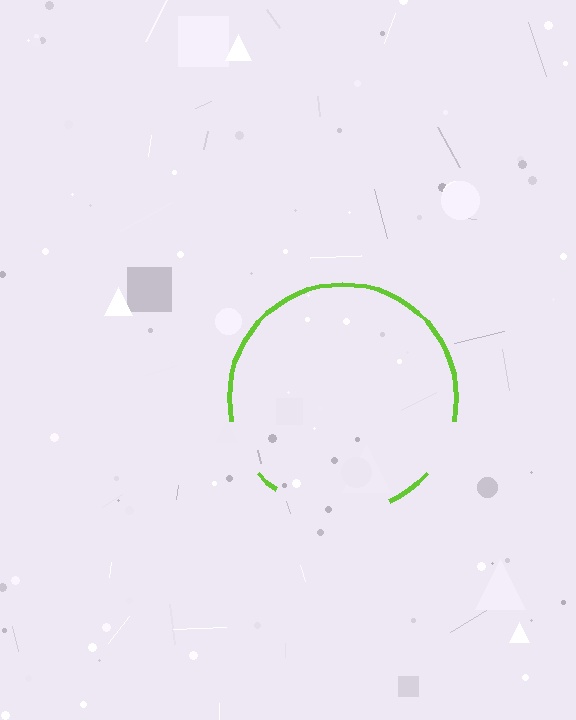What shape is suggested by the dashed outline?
The dashed outline suggests a circle.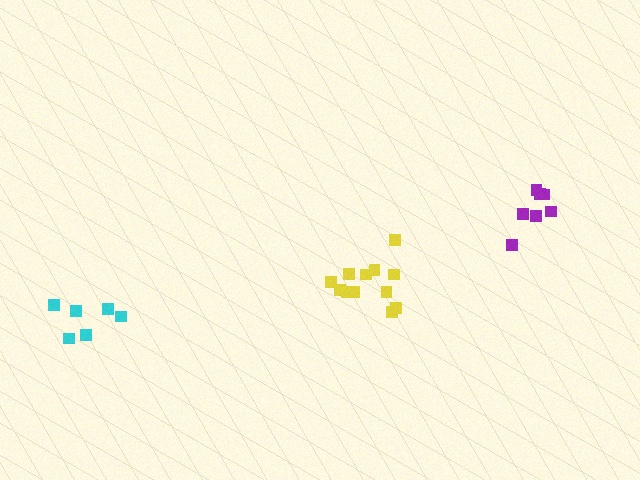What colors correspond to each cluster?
The clusters are colored: cyan, purple, yellow.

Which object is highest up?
The purple cluster is topmost.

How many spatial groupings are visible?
There are 3 spatial groupings.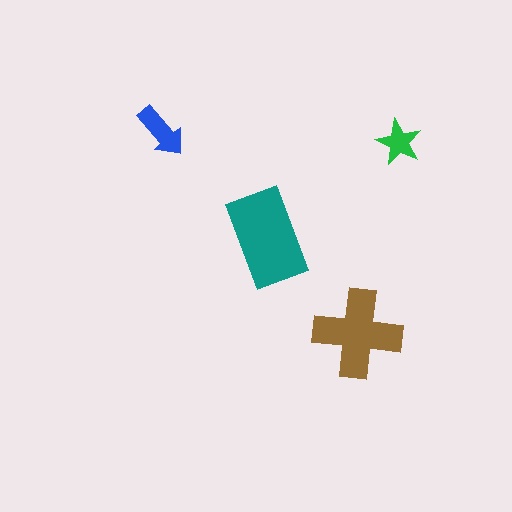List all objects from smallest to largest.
The green star, the blue arrow, the brown cross, the teal rectangle.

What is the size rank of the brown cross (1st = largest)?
2nd.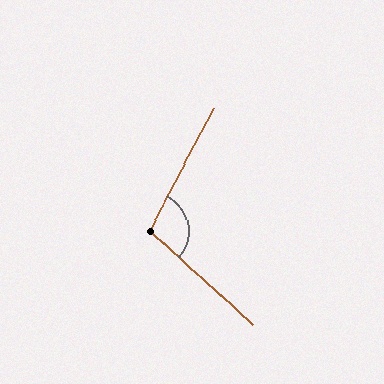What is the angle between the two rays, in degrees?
Approximately 105 degrees.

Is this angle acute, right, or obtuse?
It is obtuse.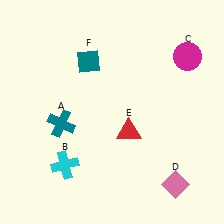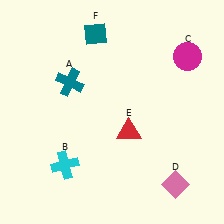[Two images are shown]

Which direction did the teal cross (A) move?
The teal cross (A) moved up.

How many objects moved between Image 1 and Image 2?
2 objects moved between the two images.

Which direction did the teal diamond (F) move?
The teal diamond (F) moved up.